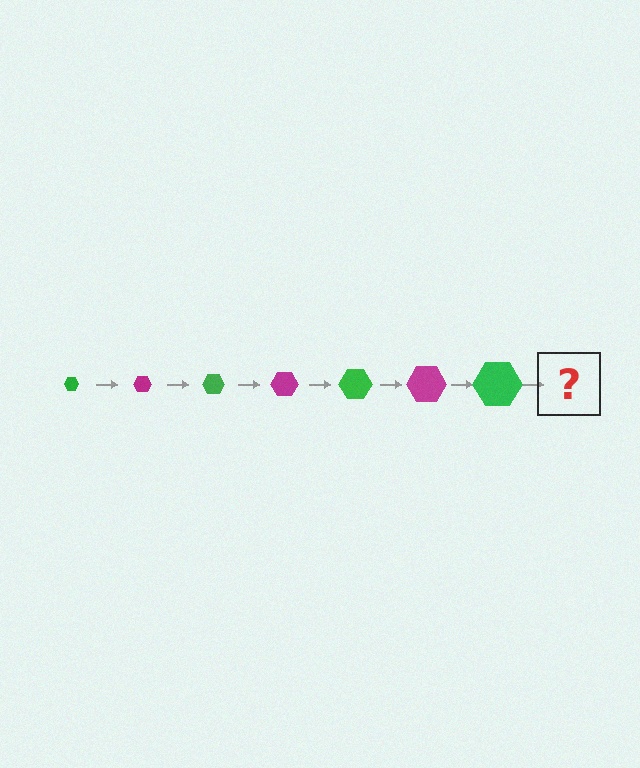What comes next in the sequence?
The next element should be a magenta hexagon, larger than the previous one.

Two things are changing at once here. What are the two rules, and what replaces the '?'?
The two rules are that the hexagon grows larger each step and the color cycles through green and magenta. The '?' should be a magenta hexagon, larger than the previous one.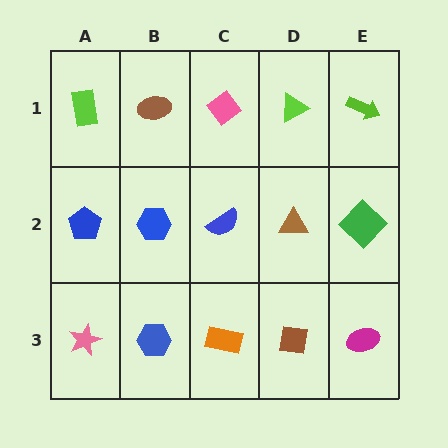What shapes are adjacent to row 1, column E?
A green diamond (row 2, column E), a lime triangle (row 1, column D).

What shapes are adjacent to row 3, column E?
A green diamond (row 2, column E), a brown square (row 3, column D).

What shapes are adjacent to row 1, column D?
A brown triangle (row 2, column D), a pink diamond (row 1, column C), a lime arrow (row 1, column E).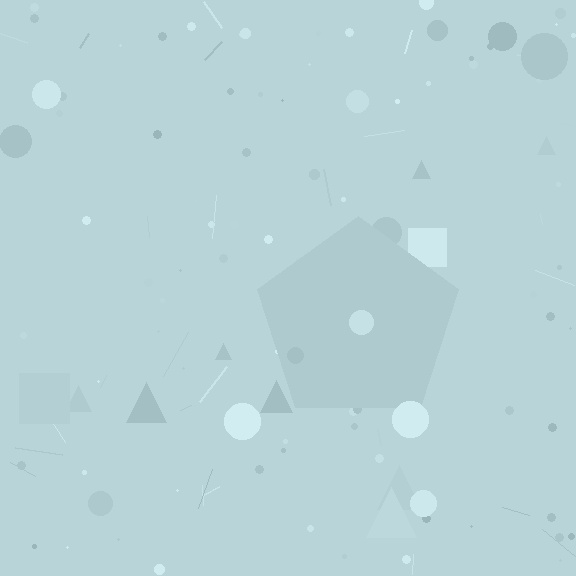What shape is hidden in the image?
A pentagon is hidden in the image.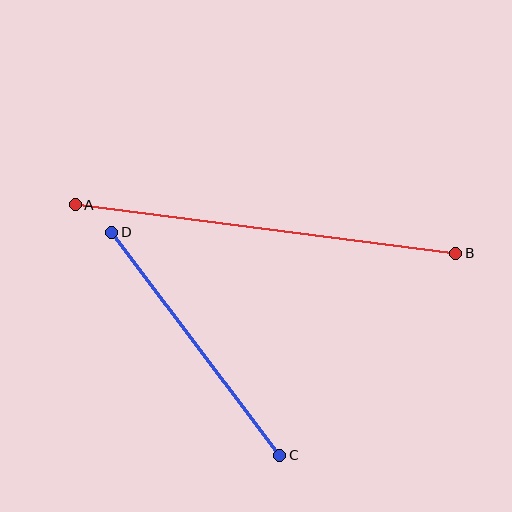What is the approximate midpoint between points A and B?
The midpoint is at approximately (266, 229) pixels.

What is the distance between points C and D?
The distance is approximately 279 pixels.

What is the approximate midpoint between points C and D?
The midpoint is at approximately (196, 344) pixels.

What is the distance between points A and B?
The distance is approximately 383 pixels.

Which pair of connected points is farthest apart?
Points A and B are farthest apart.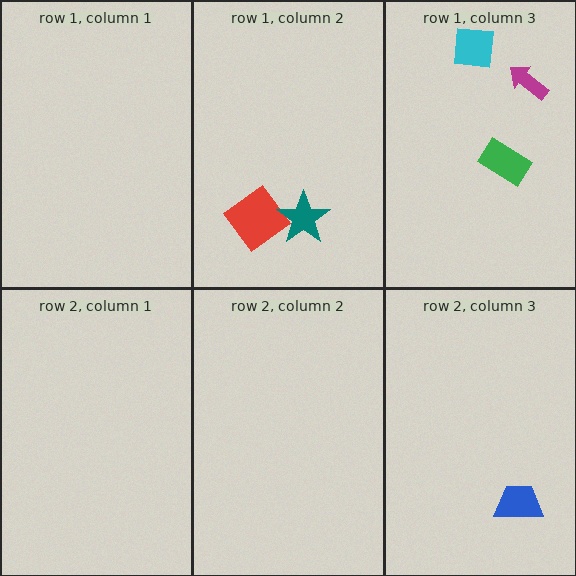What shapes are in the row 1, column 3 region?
The cyan square, the magenta arrow, the green rectangle.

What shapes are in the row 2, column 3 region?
The blue trapezoid.